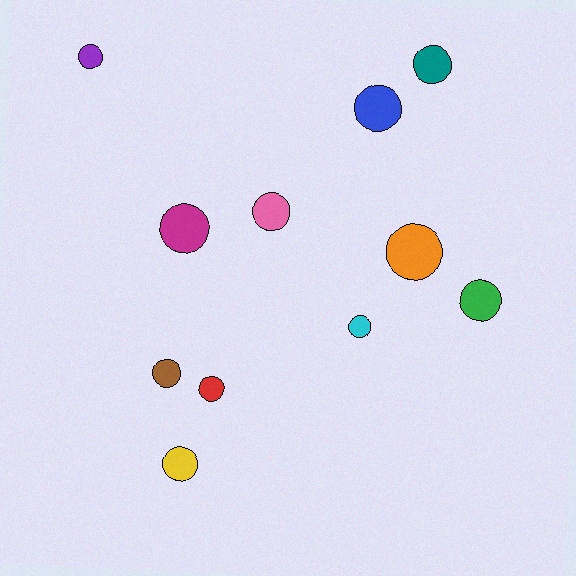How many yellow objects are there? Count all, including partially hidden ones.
There is 1 yellow object.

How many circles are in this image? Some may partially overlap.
There are 11 circles.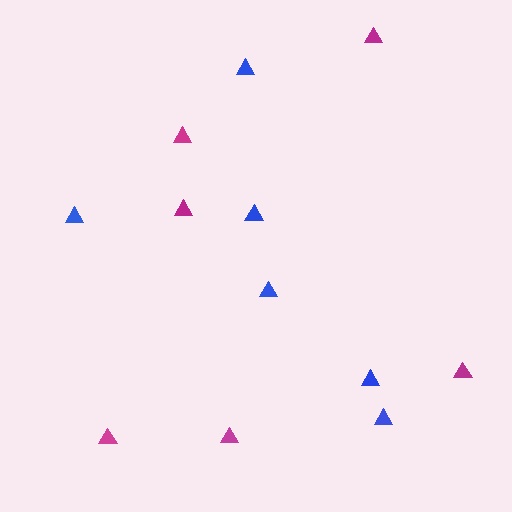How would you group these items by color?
There are 2 groups: one group of blue triangles (6) and one group of magenta triangles (6).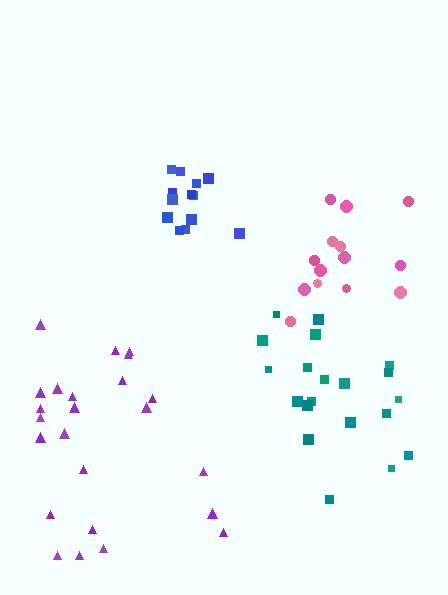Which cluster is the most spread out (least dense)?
Purple.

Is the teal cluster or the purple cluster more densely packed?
Teal.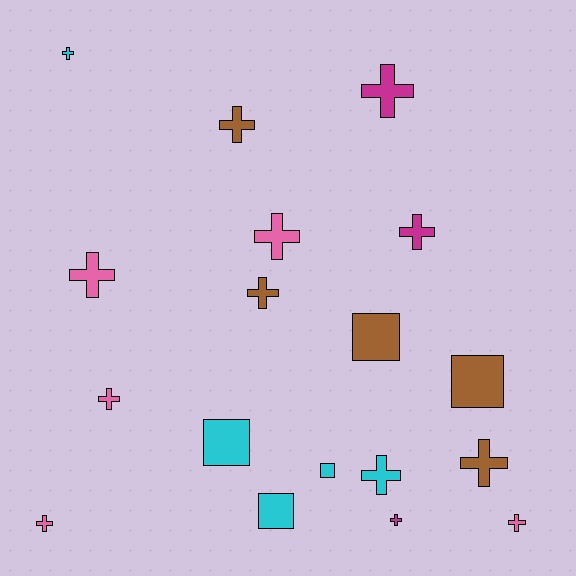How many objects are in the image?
There are 18 objects.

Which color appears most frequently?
Cyan, with 5 objects.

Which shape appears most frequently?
Cross, with 13 objects.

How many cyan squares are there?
There are 3 cyan squares.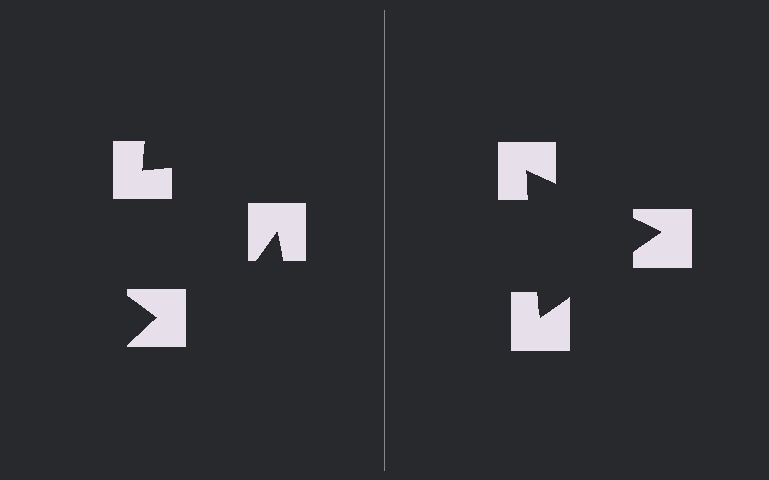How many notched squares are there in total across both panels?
6 — 3 on each side.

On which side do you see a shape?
An illusory triangle appears on the right side. On the left side the wedge cuts are rotated, so no coherent shape forms.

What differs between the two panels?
The notched squares are positioned identically on both sides; only the wedge orientations differ. On the right they align to a triangle; on the left they are misaligned.